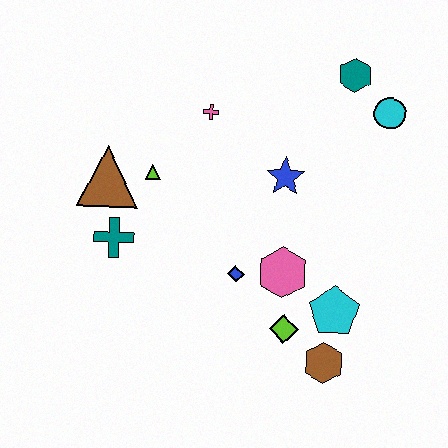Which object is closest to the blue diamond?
The pink hexagon is closest to the blue diamond.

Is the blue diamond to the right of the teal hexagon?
No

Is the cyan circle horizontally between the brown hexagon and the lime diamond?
No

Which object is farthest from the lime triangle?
The brown hexagon is farthest from the lime triangle.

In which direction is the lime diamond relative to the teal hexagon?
The lime diamond is below the teal hexagon.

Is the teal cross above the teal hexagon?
No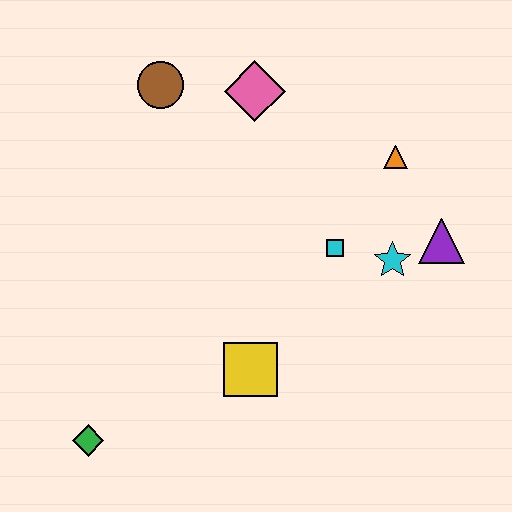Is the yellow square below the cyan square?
Yes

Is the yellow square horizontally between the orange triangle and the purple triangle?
No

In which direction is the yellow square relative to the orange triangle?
The yellow square is below the orange triangle.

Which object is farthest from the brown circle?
The green diamond is farthest from the brown circle.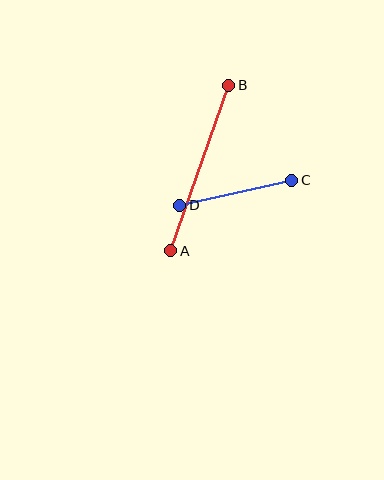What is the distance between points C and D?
The distance is approximately 115 pixels.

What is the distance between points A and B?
The distance is approximately 175 pixels.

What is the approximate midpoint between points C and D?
The midpoint is at approximately (236, 193) pixels.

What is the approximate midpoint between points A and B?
The midpoint is at approximately (200, 168) pixels.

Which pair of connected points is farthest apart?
Points A and B are farthest apart.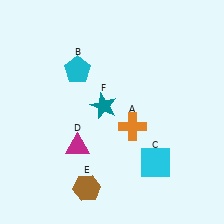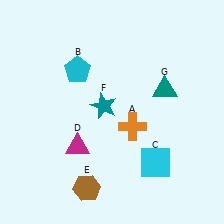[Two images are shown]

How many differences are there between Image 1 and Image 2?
There is 1 difference between the two images.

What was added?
A teal triangle (G) was added in Image 2.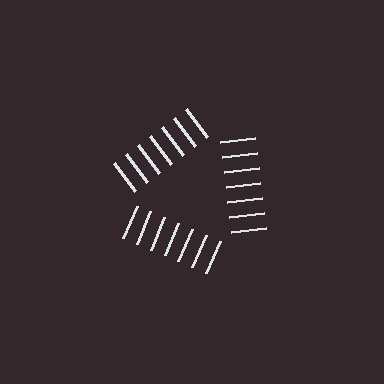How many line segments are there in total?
21 — 7 along each of the 3 edges.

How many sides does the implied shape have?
3 sides — the line-ends trace a triangle.